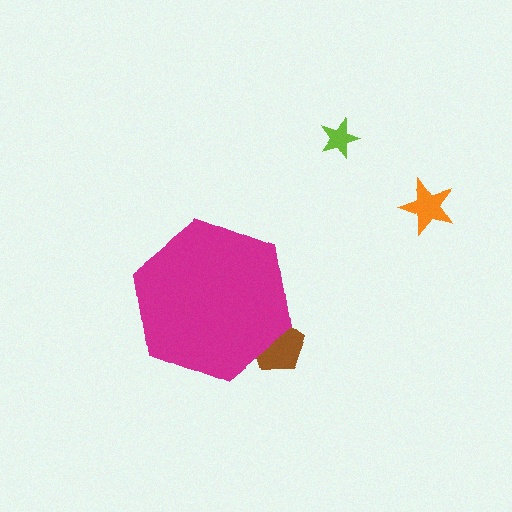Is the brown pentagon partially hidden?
Yes, the brown pentagon is partially hidden behind the magenta hexagon.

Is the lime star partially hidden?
No, the lime star is fully visible.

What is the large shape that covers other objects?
A magenta hexagon.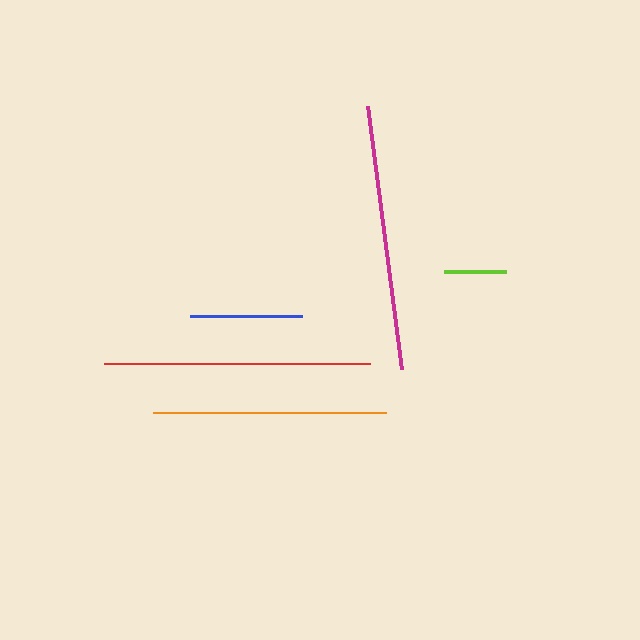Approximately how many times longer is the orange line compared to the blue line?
The orange line is approximately 2.1 times the length of the blue line.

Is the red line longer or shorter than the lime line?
The red line is longer than the lime line.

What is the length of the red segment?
The red segment is approximately 265 pixels long.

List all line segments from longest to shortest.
From longest to shortest: magenta, red, orange, blue, lime.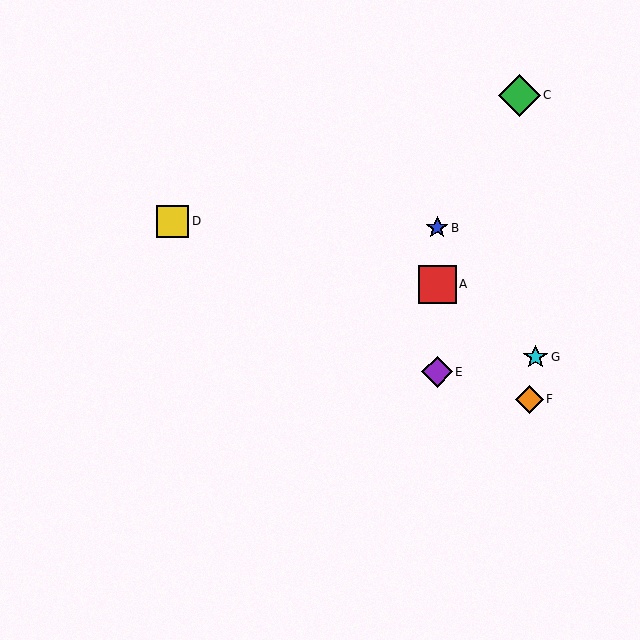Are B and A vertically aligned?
Yes, both are at x≈437.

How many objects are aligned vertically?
3 objects (A, B, E) are aligned vertically.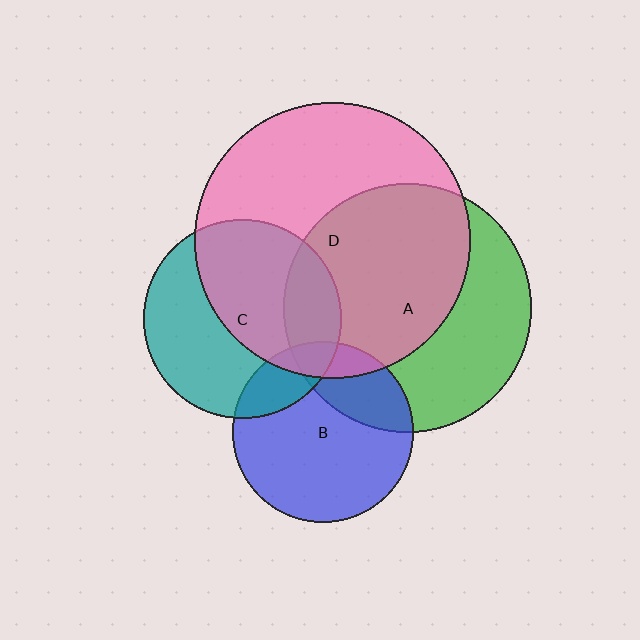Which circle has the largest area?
Circle D (pink).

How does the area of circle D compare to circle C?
Approximately 1.9 times.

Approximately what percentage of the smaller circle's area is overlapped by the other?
Approximately 20%.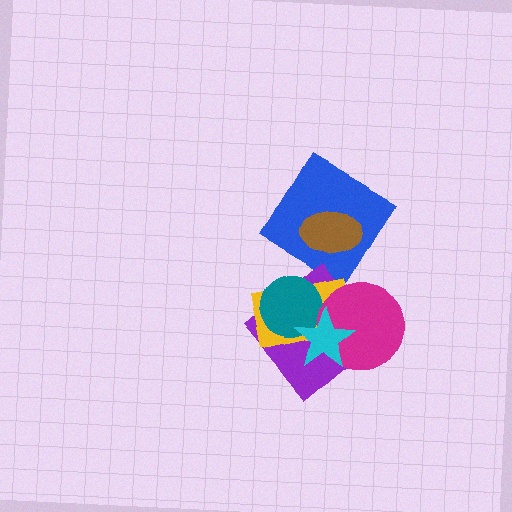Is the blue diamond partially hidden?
Yes, it is partially covered by another shape.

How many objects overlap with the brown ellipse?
1 object overlaps with the brown ellipse.